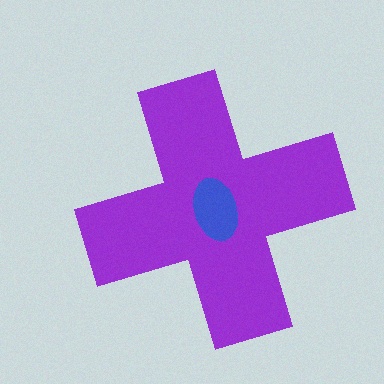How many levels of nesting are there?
2.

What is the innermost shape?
The blue ellipse.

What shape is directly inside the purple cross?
The blue ellipse.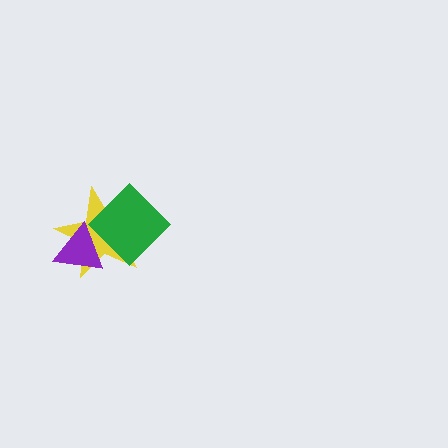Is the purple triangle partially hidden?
Yes, it is partially covered by another shape.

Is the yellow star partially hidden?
Yes, it is partially covered by another shape.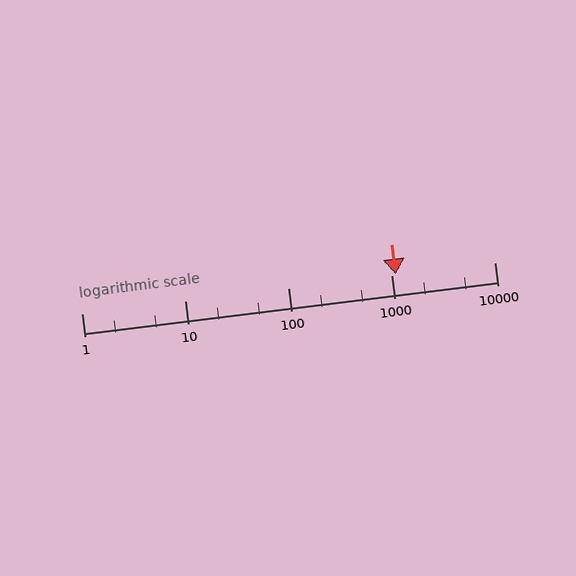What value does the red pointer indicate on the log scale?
The pointer indicates approximately 1100.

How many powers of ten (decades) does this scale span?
The scale spans 4 decades, from 1 to 10000.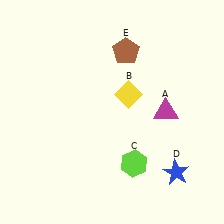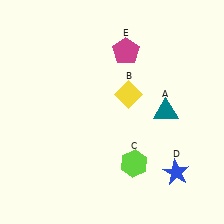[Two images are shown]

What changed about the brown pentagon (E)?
In Image 1, E is brown. In Image 2, it changed to magenta.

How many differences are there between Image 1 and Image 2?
There are 2 differences between the two images.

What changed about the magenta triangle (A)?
In Image 1, A is magenta. In Image 2, it changed to teal.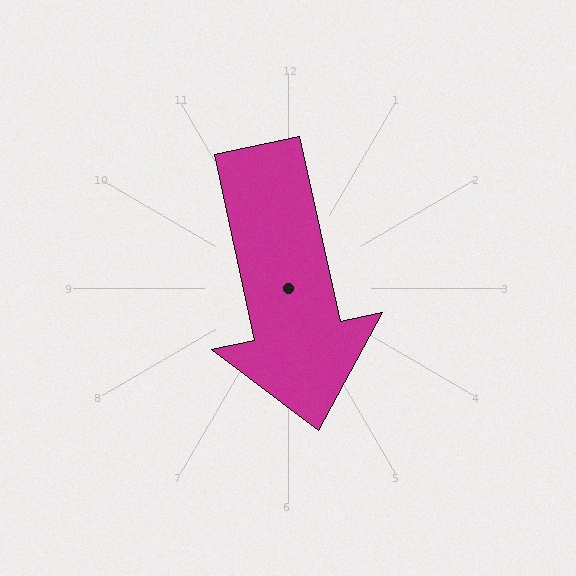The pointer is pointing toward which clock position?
Roughly 6 o'clock.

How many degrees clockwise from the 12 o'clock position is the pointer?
Approximately 168 degrees.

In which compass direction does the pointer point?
South.